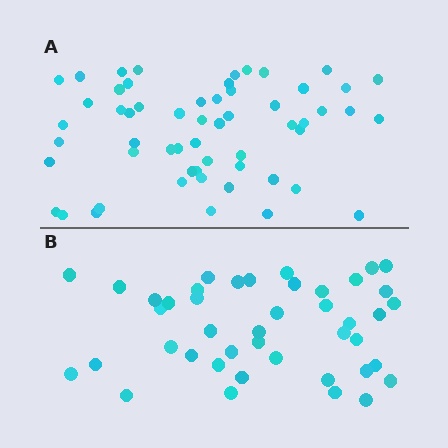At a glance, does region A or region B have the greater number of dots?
Region A (the top region) has more dots.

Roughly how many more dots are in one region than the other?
Region A has approximately 15 more dots than region B.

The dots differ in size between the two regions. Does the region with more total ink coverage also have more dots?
No. Region B has more total ink coverage because its dots are larger, but region A actually contains more individual dots. Total area can be misleading — the number of items is what matters here.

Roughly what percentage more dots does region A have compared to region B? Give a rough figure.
About 35% more.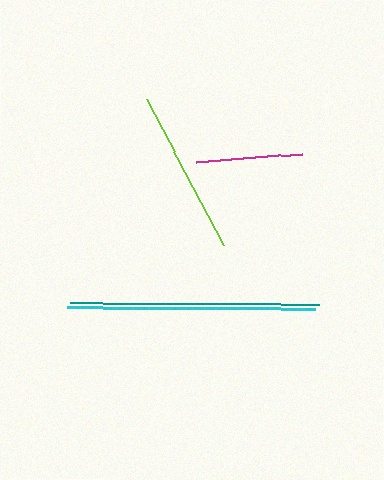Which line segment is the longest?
The teal line is the longest at approximately 249 pixels.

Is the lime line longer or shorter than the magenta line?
The lime line is longer than the magenta line.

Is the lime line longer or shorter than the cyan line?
The cyan line is longer than the lime line.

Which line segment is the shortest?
The magenta line is the shortest at approximately 107 pixels.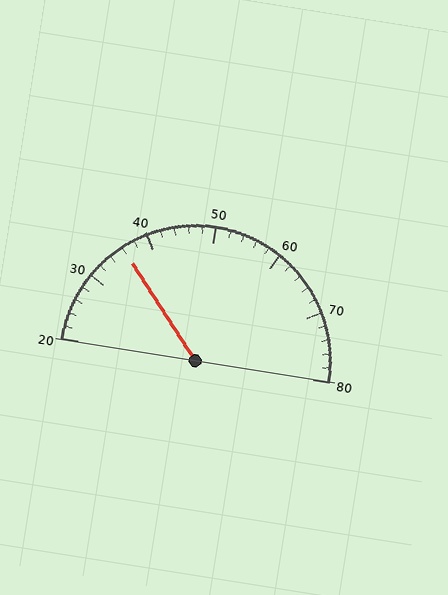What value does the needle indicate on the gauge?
The needle indicates approximately 36.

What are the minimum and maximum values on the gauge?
The gauge ranges from 20 to 80.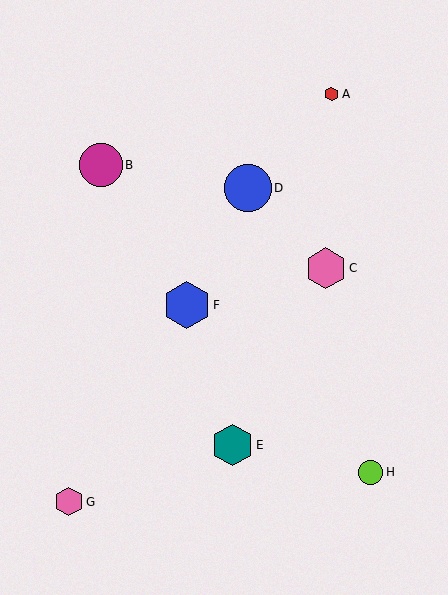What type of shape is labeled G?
Shape G is a pink hexagon.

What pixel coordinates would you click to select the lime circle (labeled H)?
Click at (371, 472) to select the lime circle H.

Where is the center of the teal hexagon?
The center of the teal hexagon is at (232, 445).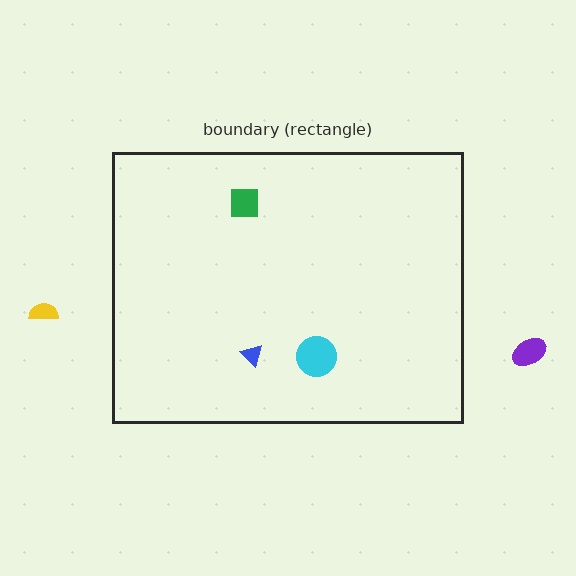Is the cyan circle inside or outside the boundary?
Inside.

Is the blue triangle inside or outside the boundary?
Inside.